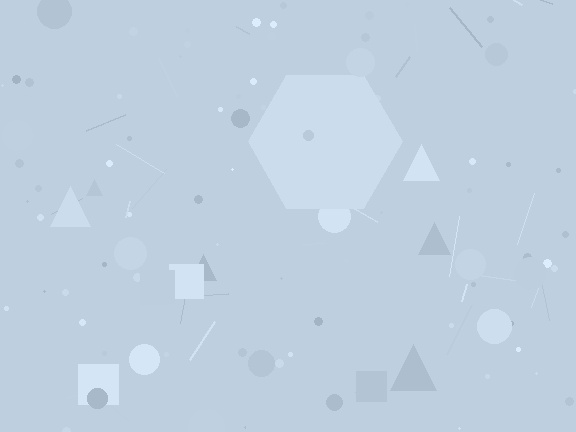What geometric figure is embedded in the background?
A hexagon is embedded in the background.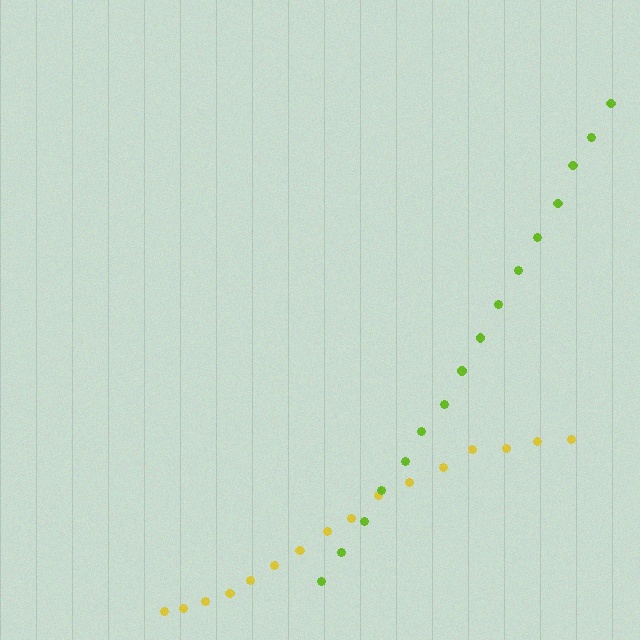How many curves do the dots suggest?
There are 2 distinct paths.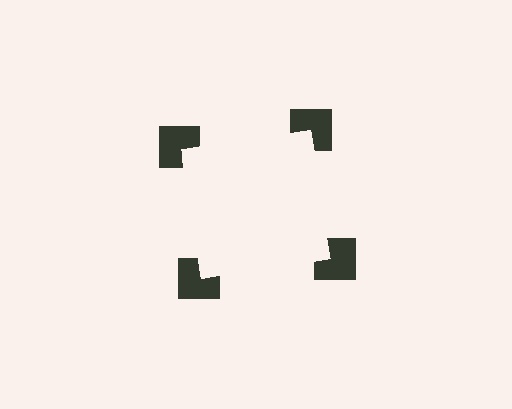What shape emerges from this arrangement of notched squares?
An illusory square — its edges are inferred from the aligned wedge cuts in the notched squares, not physically drawn.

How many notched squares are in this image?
There are 4 — one at each vertex of the illusory square.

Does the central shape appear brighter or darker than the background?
It typically appears slightly brighter than the background, even though no actual brightness change is drawn.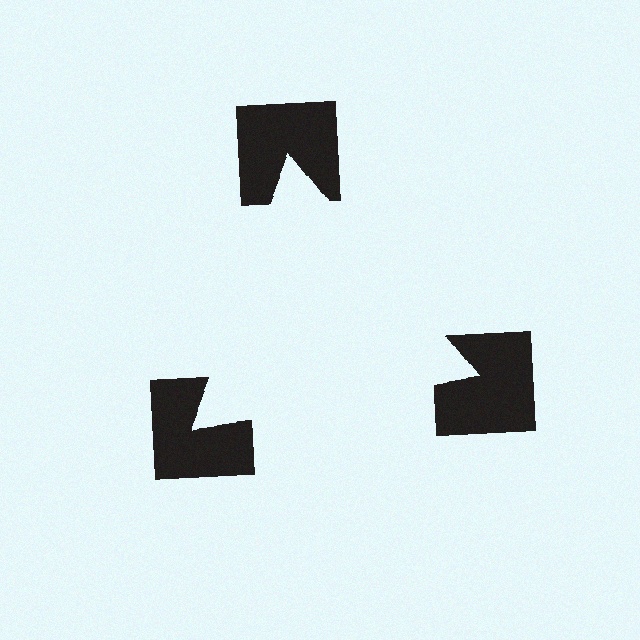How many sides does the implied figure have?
3 sides.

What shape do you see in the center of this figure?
An illusory triangle — its edges are inferred from the aligned wedge cuts in the notched squares, not physically drawn.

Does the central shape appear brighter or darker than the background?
It typically appears slightly brighter than the background, even though no actual brightness change is drawn.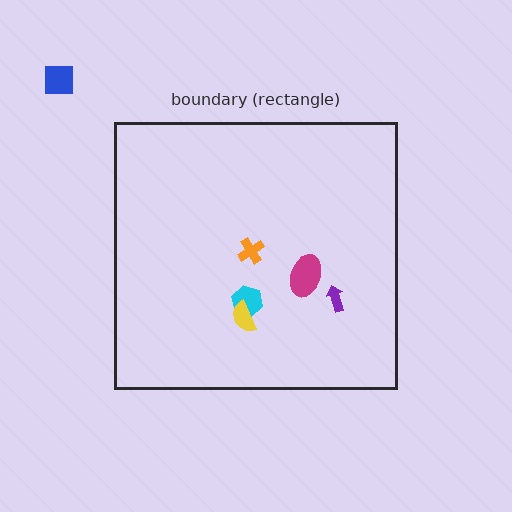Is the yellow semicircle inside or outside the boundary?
Inside.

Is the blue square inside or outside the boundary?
Outside.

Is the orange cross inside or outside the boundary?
Inside.